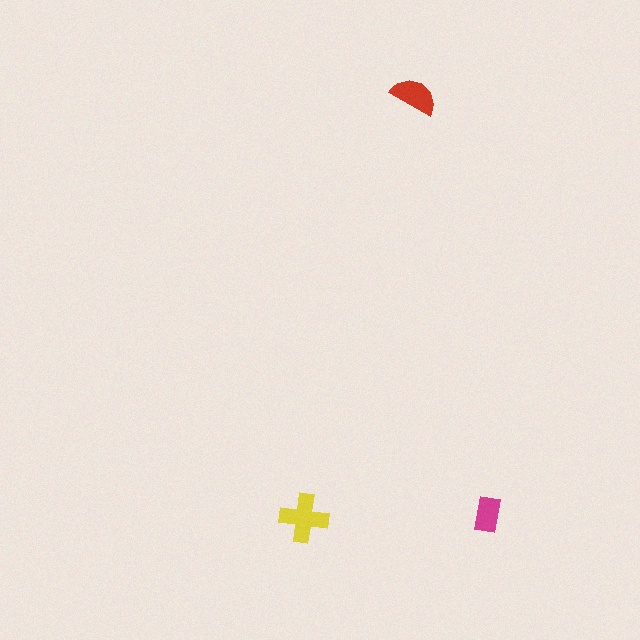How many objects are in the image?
There are 3 objects in the image.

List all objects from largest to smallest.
The yellow cross, the red semicircle, the magenta rectangle.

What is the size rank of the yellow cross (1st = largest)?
1st.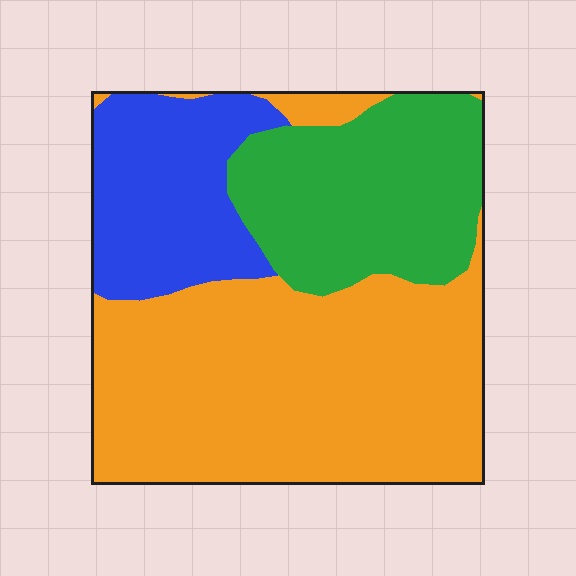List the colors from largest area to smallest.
From largest to smallest: orange, green, blue.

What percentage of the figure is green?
Green takes up between a quarter and a half of the figure.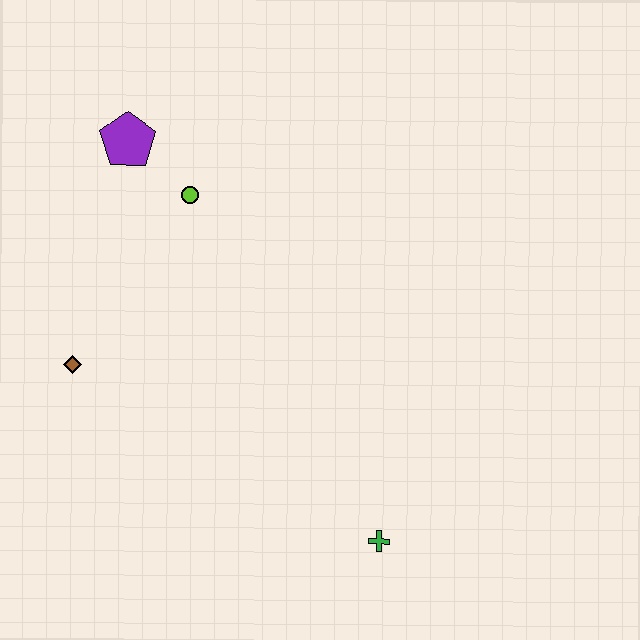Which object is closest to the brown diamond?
The lime circle is closest to the brown diamond.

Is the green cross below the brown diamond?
Yes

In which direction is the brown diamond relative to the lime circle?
The brown diamond is below the lime circle.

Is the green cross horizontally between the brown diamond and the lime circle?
No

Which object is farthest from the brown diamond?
The green cross is farthest from the brown diamond.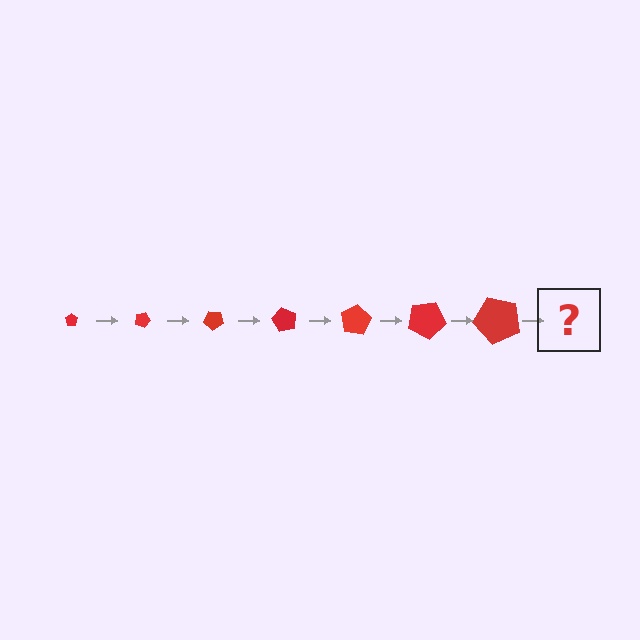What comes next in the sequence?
The next element should be a pentagon, larger than the previous one and rotated 140 degrees from the start.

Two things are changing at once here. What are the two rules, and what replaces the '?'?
The two rules are that the pentagon grows larger each step and it rotates 20 degrees each step. The '?' should be a pentagon, larger than the previous one and rotated 140 degrees from the start.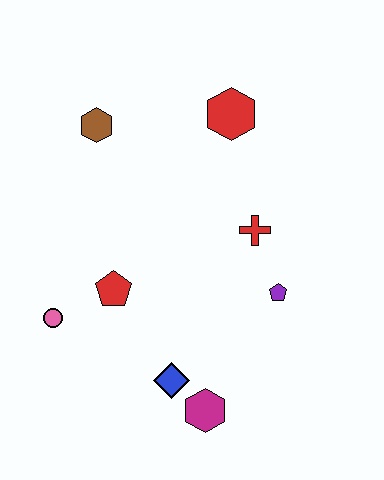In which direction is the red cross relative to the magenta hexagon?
The red cross is above the magenta hexagon.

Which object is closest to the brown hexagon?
The red hexagon is closest to the brown hexagon.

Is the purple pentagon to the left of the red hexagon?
No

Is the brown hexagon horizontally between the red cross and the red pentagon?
No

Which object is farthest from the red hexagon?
The magenta hexagon is farthest from the red hexagon.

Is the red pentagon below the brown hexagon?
Yes